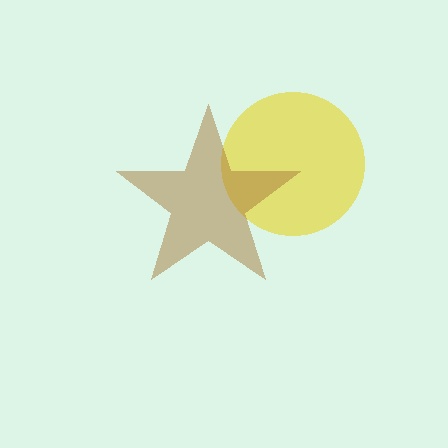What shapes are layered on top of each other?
The layered shapes are: a yellow circle, a brown star.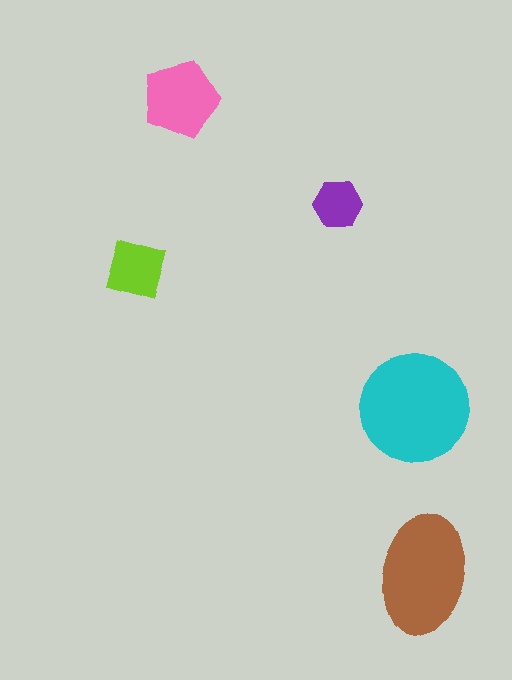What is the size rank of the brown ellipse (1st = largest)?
2nd.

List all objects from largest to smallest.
The cyan circle, the brown ellipse, the pink pentagon, the lime diamond, the purple hexagon.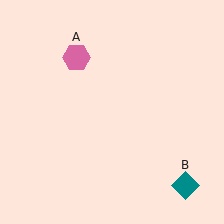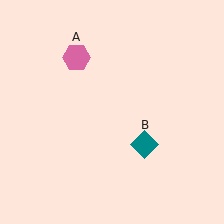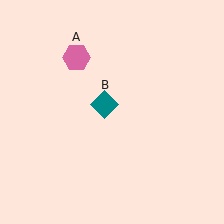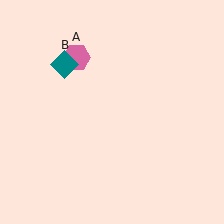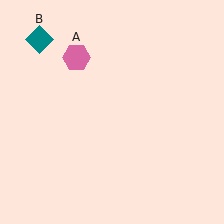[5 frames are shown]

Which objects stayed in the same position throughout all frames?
Pink hexagon (object A) remained stationary.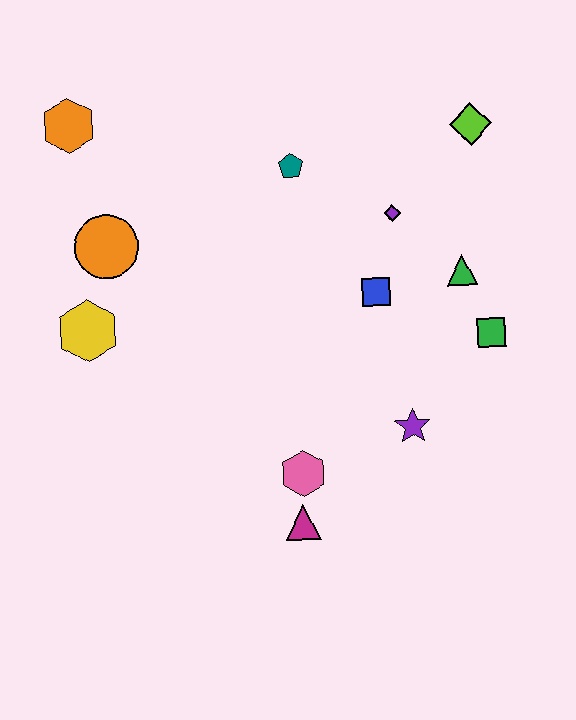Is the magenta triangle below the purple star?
Yes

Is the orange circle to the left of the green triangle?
Yes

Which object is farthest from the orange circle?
The green square is farthest from the orange circle.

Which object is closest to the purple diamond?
The blue square is closest to the purple diamond.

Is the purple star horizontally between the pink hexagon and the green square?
Yes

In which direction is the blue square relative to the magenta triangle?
The blue square is above the magenta triangle.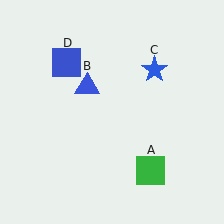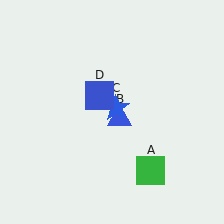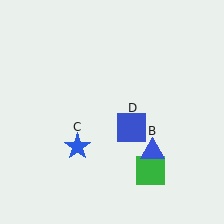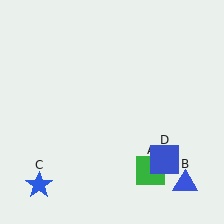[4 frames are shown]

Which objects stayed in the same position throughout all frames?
Green square (object A) remained stationary.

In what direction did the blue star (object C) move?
The blue star (object C) moved down and to the left.